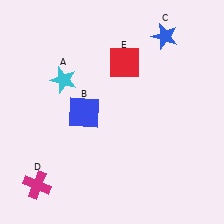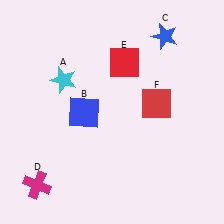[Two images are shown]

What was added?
A red square (F) was added in Image 2.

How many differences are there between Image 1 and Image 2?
There is 1 difference between the two images.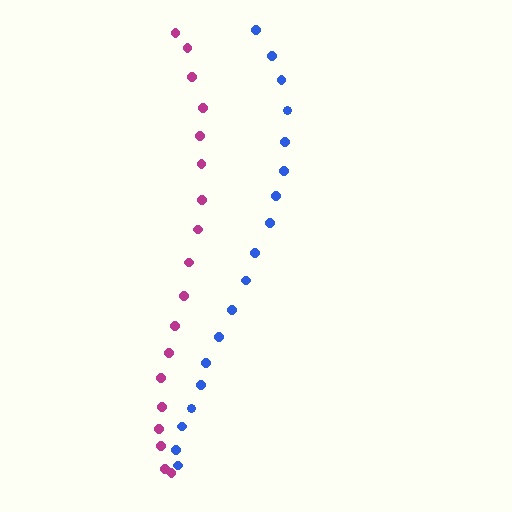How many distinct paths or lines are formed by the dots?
There are 2 distinct paths.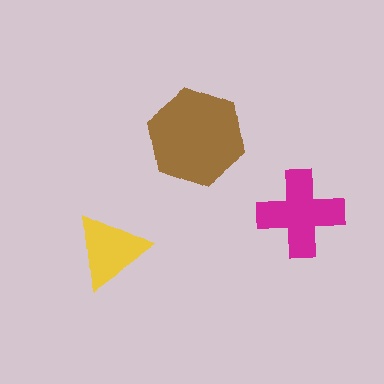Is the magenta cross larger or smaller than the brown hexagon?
Smaller.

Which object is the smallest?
The yellow triangle.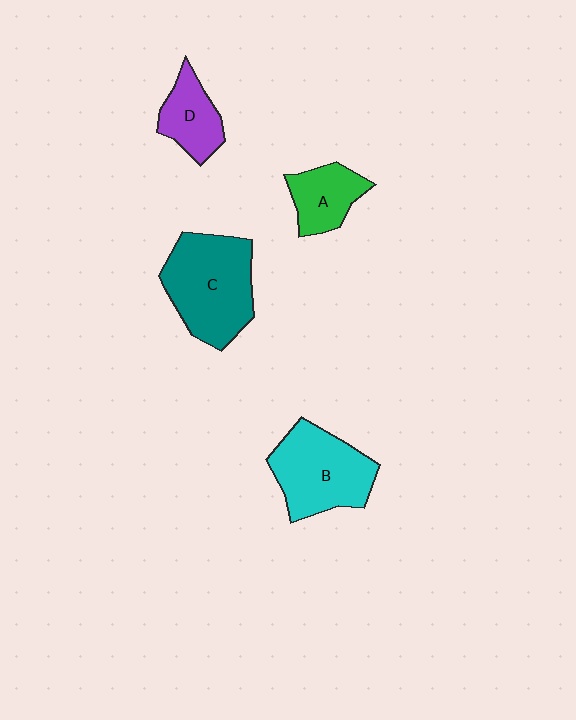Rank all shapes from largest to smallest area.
From largest to smallest: C (teal), B (cyan), A (green), D (purple).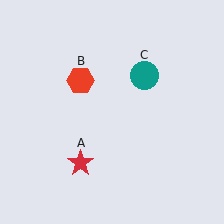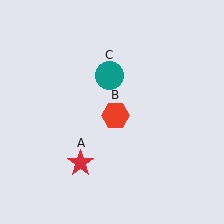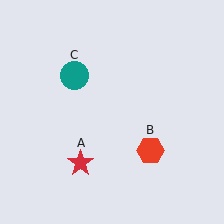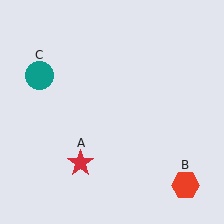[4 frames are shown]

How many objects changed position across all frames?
2 objects changed position: red hexagon (object B), teal circle (object C).